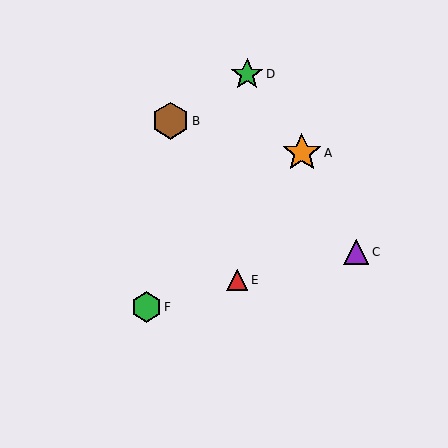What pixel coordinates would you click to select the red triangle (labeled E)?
Click at (237, 280) to select the red triangle E.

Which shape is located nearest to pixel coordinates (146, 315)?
The green hexagon (labeled F) at (146, 307) is nearest to that location.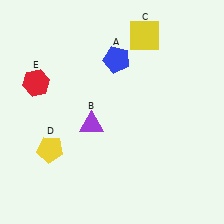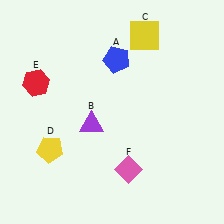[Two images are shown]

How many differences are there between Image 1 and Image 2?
There is 1 difference between the two images.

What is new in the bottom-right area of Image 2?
A pink diamond (F) was added in the bottom-right area of Image 2.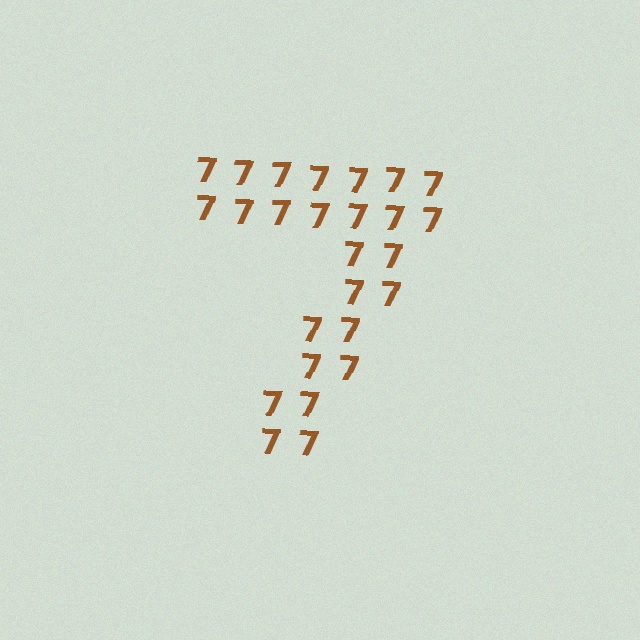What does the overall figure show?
The overall figure shows the digit 7.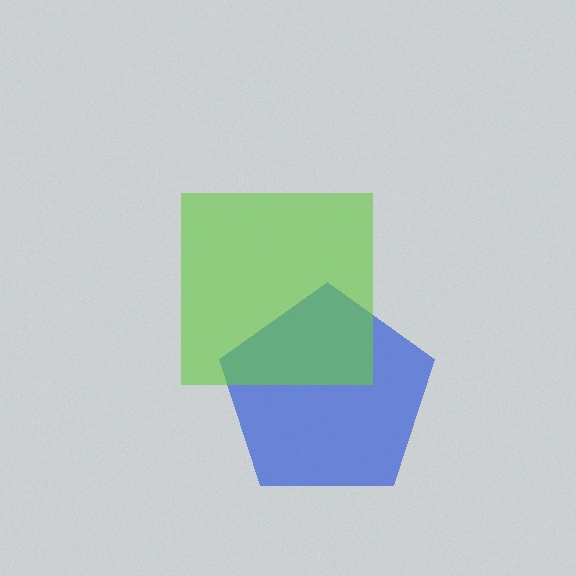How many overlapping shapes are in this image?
There are 2 overlapping shapes in the image.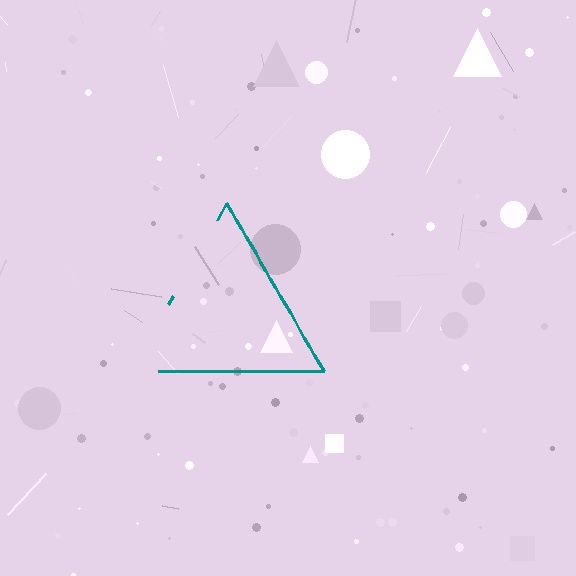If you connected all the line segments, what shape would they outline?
They would outline a triangle.